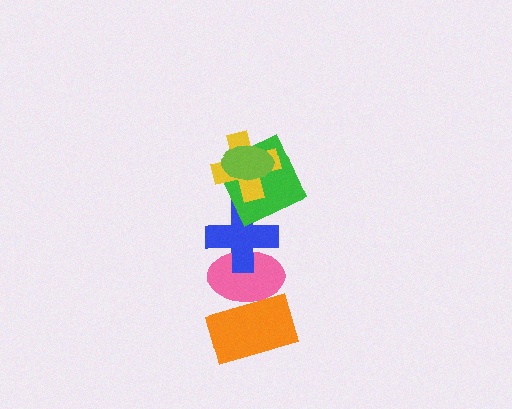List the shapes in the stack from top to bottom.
From top to bottom: the lime ellipse, the yellow cross, the green square, the blue cross, the pink ellipse, the orange rectangle.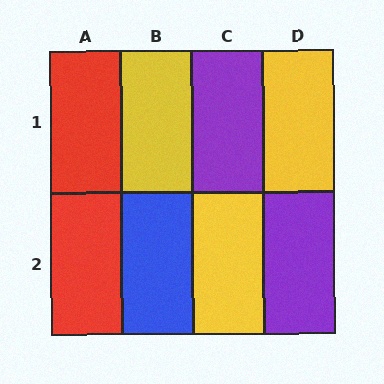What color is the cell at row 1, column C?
Purple.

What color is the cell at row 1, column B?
Yellow.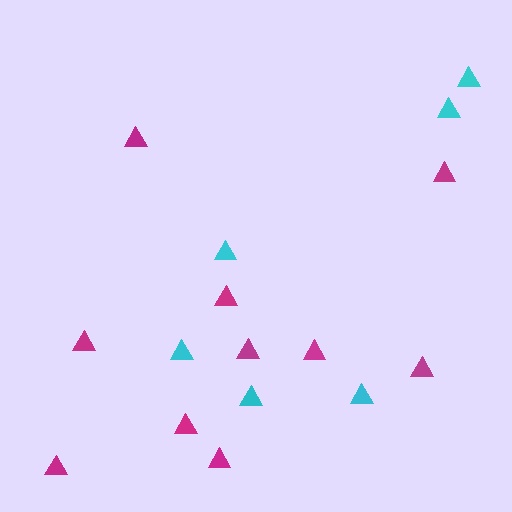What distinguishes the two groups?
There are 2 groups: one group of magenta triangles (10) and one group of cyan triangles (6).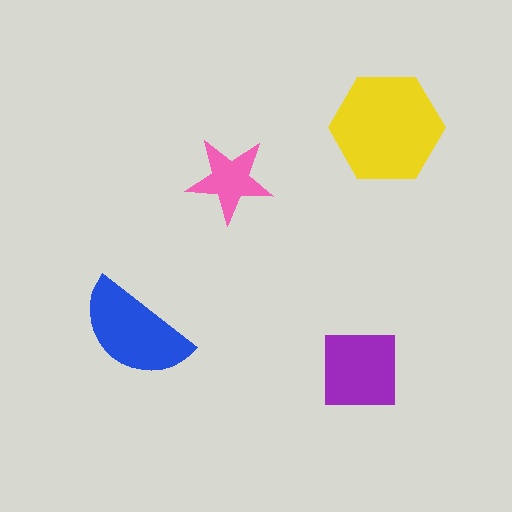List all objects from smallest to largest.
The pink star, the purple square, the blue semicircle, the yellow hexagon.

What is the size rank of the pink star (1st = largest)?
4th.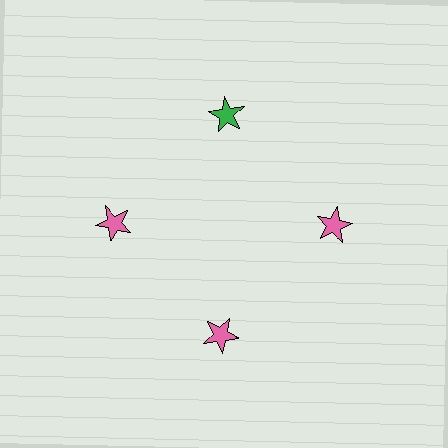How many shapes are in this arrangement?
There are 4 shapes arranged in a ring pattern.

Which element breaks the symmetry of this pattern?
The green star at roughly the 12 o'clock position breaks the symmetry. All other shapes are pink stars.